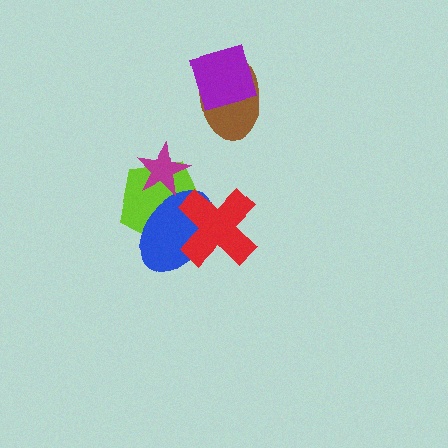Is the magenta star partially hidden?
No, no other shape covers it.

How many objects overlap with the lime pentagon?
3 objects overlap with the lime pentagon.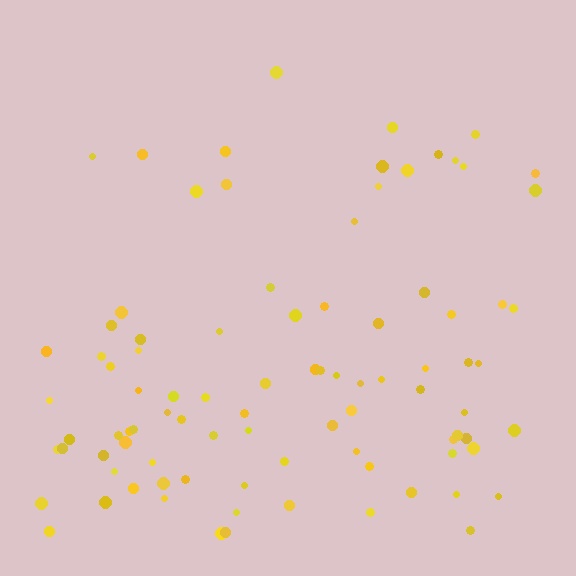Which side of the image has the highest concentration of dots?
The bottom.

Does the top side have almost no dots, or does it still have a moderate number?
Still a moderate number, just noticeably fewer than the bottom.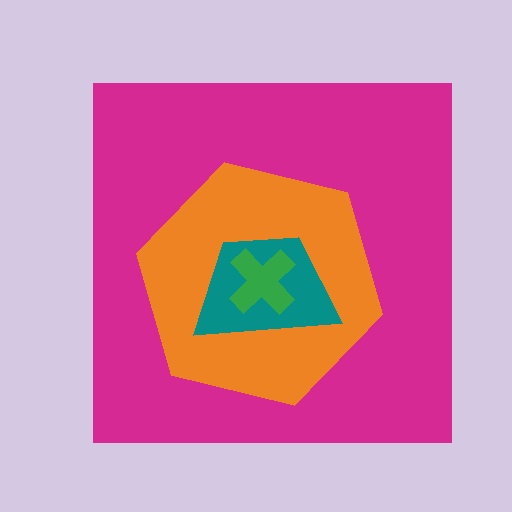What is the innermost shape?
The green cross.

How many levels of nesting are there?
4.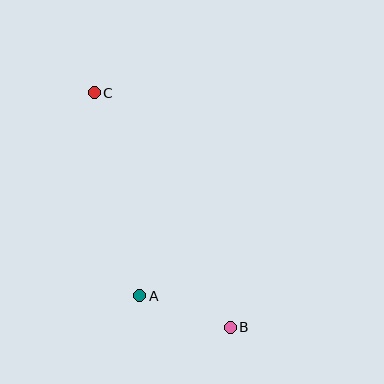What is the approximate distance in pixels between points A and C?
The distance between A and C is approximately 208 pixels.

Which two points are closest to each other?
Points A and B are closest to each other.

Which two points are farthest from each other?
Points B and C are farthest from each other.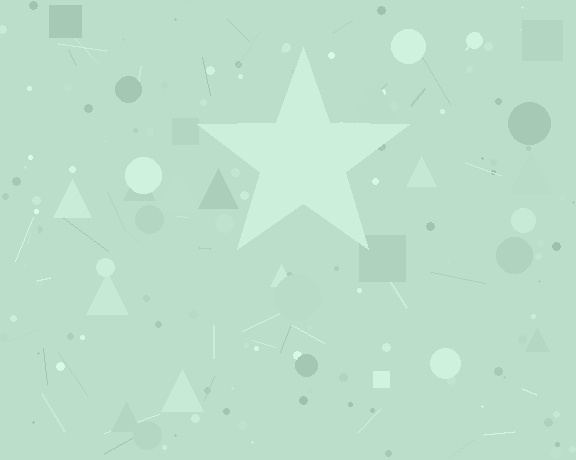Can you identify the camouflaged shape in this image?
The camouflaged shape is a star.